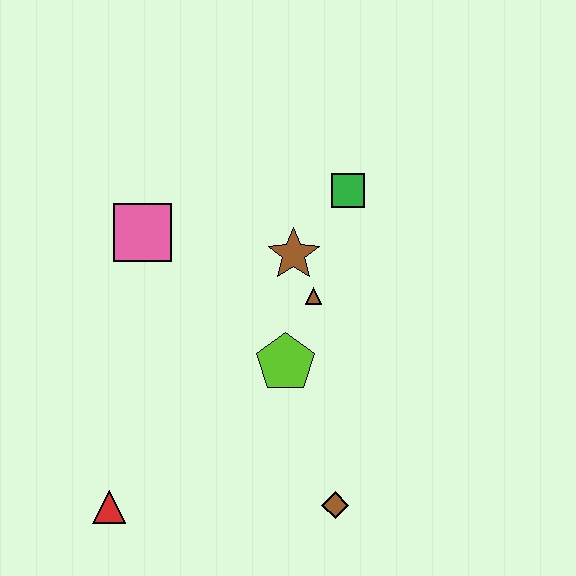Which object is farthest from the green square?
The red triangle is farthest from the green square.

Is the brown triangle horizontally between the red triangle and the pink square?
No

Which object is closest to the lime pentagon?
The brown triangle is closest to the lime pentagon.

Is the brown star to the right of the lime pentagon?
Yes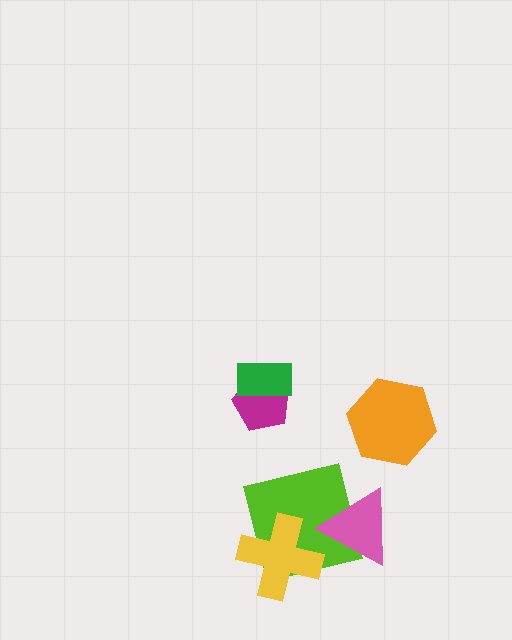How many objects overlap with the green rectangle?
1 object overlaps with the green rectangle.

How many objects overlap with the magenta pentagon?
1 object overlaps with the magenta pentagon.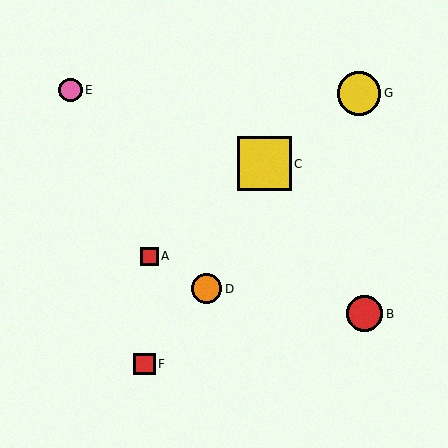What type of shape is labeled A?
Shape A is a red square.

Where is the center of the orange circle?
The center of the orange circle is at (207, 289).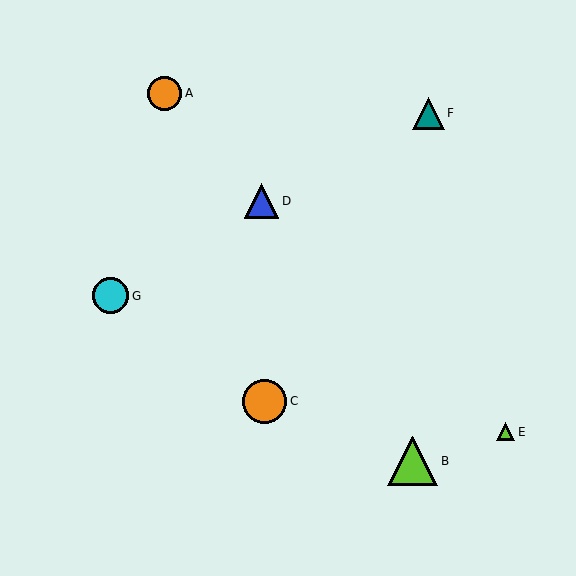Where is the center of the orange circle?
The center of the orange circle is at (265, 401).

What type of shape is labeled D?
Shape D is a blue triangle.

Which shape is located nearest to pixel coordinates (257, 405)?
The orange circle (labeled C) at (265, 401) is nearest to that location.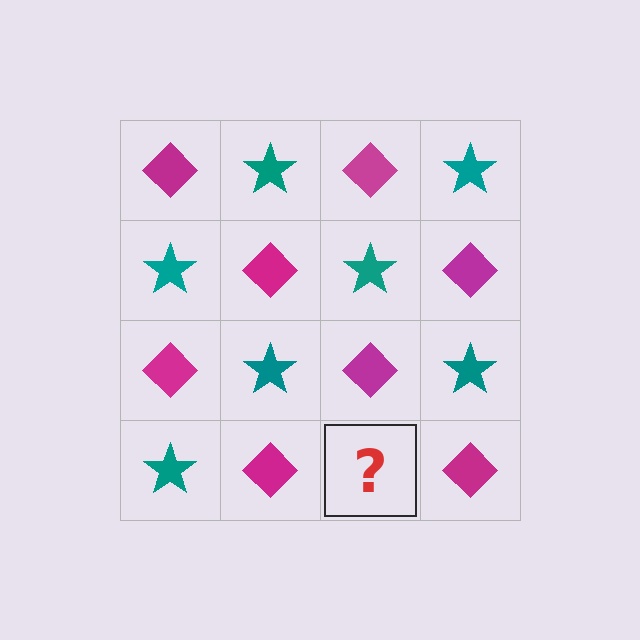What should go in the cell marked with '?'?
The missing cell should contain a teal star.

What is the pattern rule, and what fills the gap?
The rule is that it alternates magenta diamond and teal star in a checkerboard pattern. The gap should be filled with a teal star.